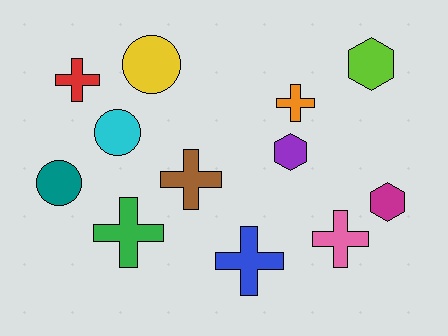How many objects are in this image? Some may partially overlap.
There are 12 objects.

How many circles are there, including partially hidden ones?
There are 3 circles.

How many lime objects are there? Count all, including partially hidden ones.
There is 1 lime object.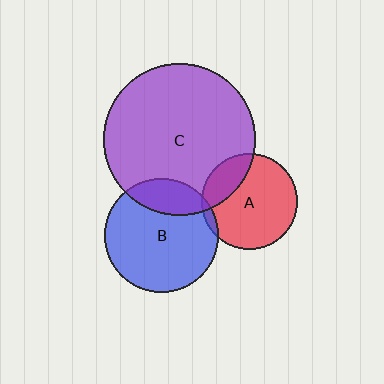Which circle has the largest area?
Circle C (purple).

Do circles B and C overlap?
Yes.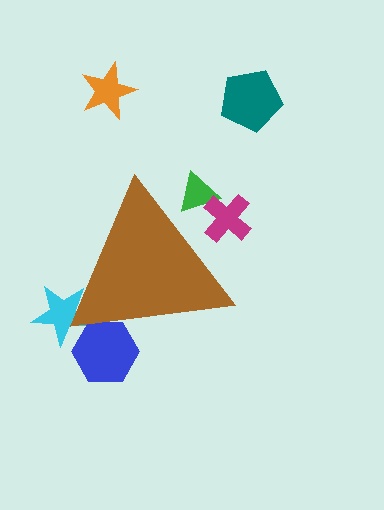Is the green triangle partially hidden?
Yes, the green triangle is partially hidden behind the brown triangle.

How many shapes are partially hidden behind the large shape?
4 shapes are partially hidden.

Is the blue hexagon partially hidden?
Yes, the blue hexagon is partially hidden behind the brown triangle.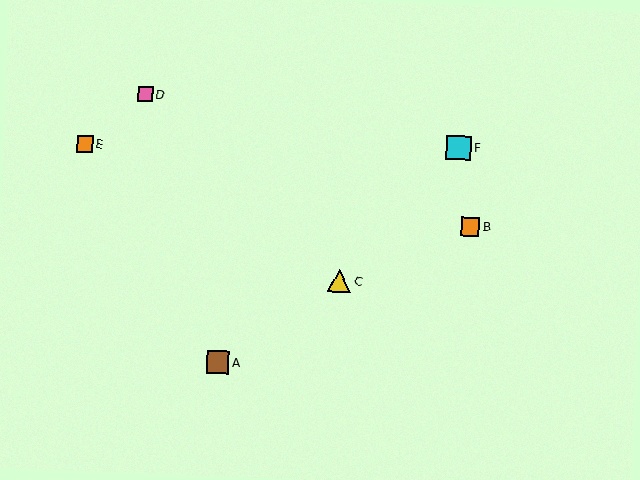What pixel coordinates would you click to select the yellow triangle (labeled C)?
Click at (339, 281) to select the yellow triangle C.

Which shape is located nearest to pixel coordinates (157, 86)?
The pink square (labeled D) at (145, 94) is nearest to that location.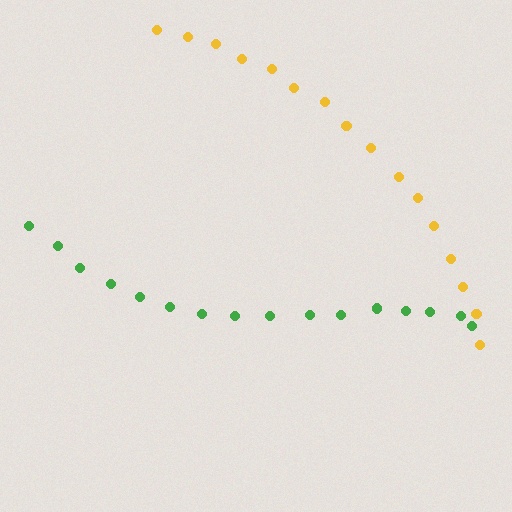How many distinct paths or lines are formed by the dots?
There are 2 distinct paths.